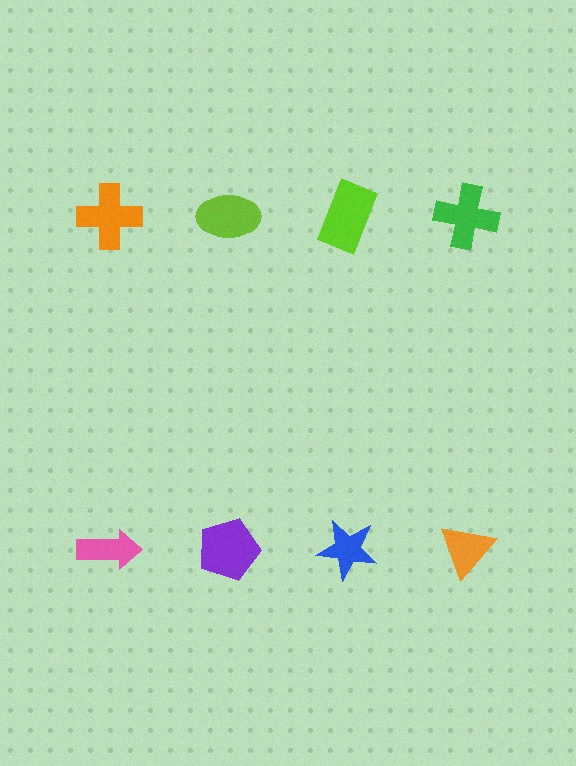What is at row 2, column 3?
A blue star.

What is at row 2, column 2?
A purple pentagon.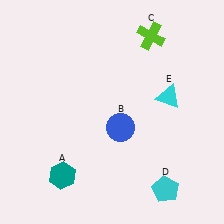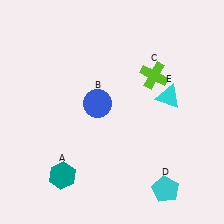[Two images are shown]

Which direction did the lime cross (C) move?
The lime cross (C) moved down.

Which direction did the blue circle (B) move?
The blue circle (B) moved up.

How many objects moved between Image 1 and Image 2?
2 objects moved between the two images.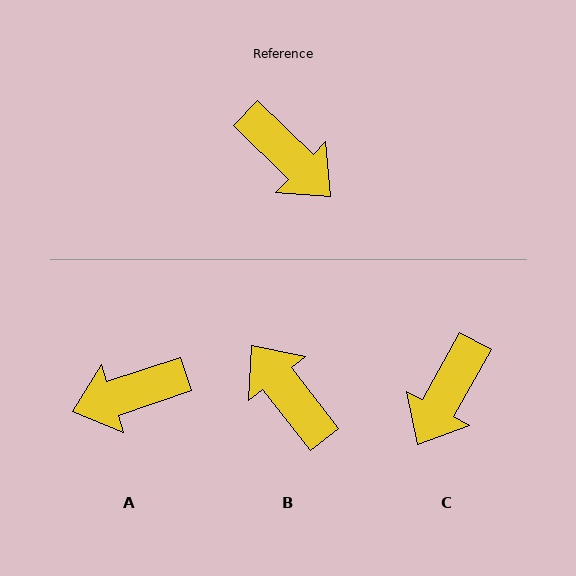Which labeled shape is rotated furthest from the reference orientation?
B, about 172 degrees away.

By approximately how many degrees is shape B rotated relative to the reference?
Approximately 172 degrees counter-clockwise.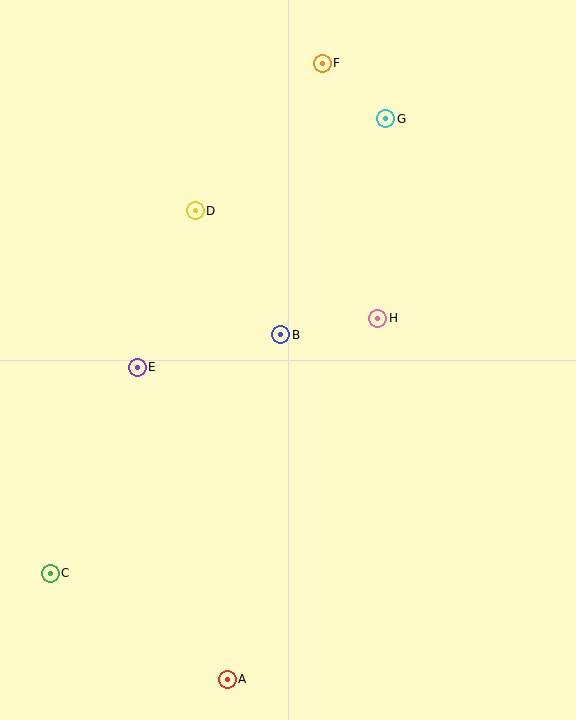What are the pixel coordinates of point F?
Point F is at (322, 63).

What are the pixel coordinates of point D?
Point D is at (195, 211).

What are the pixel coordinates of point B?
Point B is at (281, 335).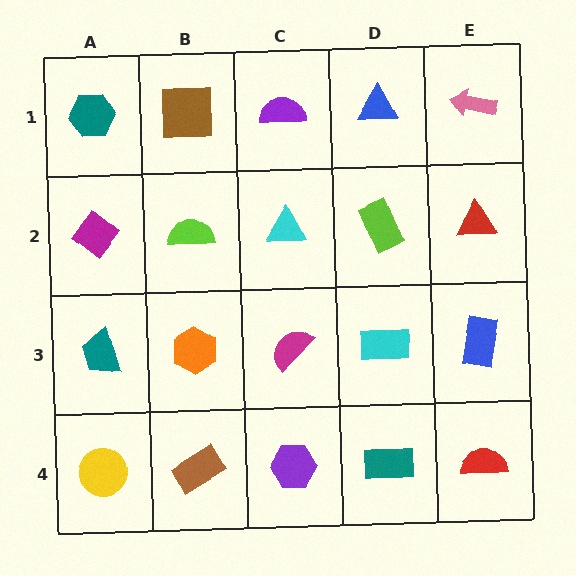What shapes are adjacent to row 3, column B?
A lime semicircle (row 2, column B), a brown rectangle (row 4, column B), a teal trapezoid (row 3, column A), a magenta semicircle (row 3, column C).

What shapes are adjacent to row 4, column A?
A teal trapezoid (row 3, column A), a brown rectangle (row 4, column B).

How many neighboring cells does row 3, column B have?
4.